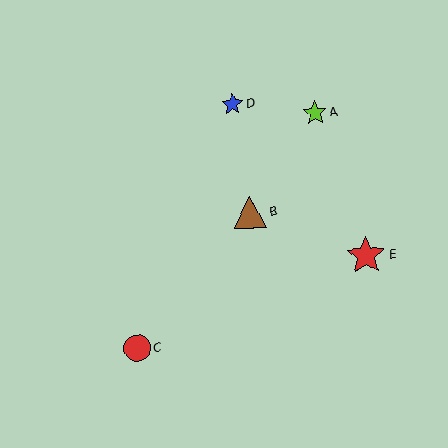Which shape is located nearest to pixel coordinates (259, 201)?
The brown triangle (labeled B) at (250, 212) is nearest to that location.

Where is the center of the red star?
The center of the red star is at (366, 256).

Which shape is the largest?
The red star (labeled E) is the largest.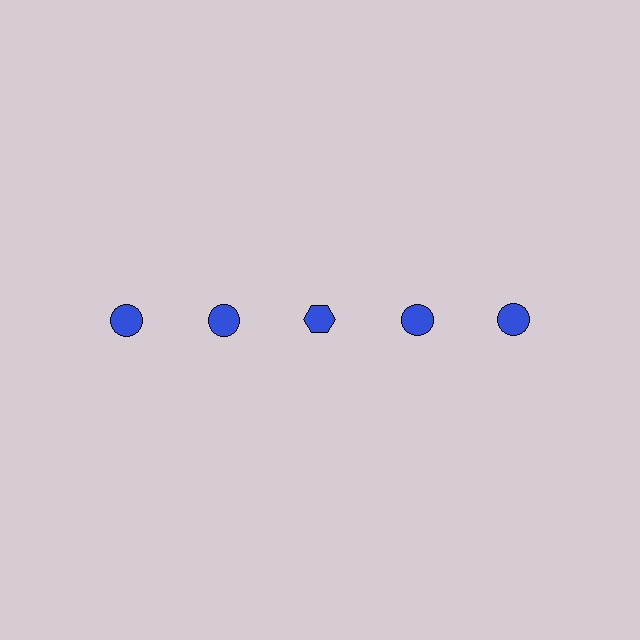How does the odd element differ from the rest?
It has a different shape: hexagon instead of circle.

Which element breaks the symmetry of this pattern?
The blue hexagon in the top row, center column breaks the symmetry. All other shapes are blue circles.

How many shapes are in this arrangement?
There are 5 shapes arranged in a grid pattern.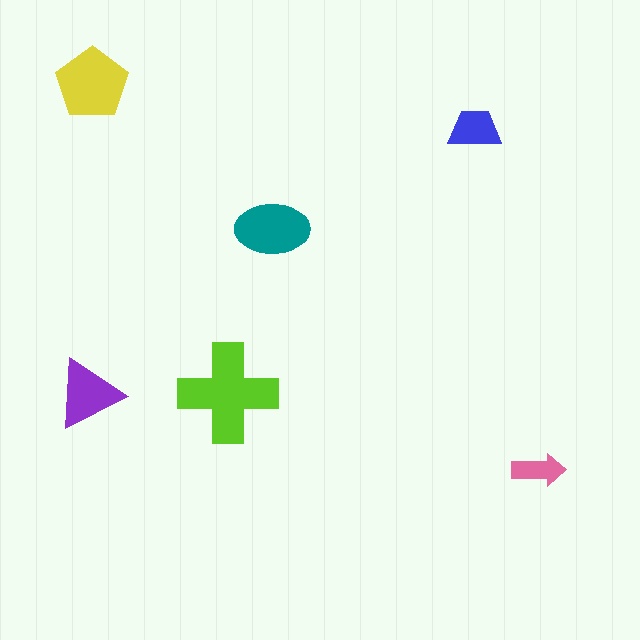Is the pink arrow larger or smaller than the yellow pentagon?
Smaller.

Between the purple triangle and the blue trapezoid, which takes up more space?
The purple triangle.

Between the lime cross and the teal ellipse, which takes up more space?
The lime cross.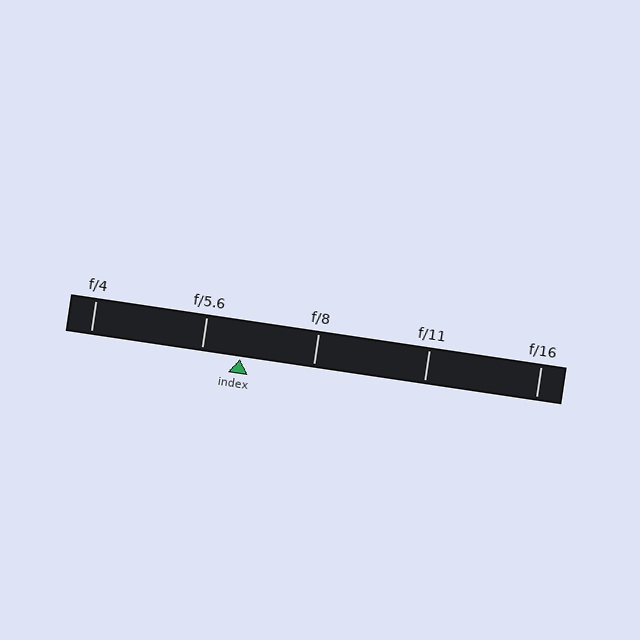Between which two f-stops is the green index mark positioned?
The index mark is between f/5.6 and f/8.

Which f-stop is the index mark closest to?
The index mark is closest to f/5.6.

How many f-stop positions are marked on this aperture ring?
There are 5 f-stop positions marked.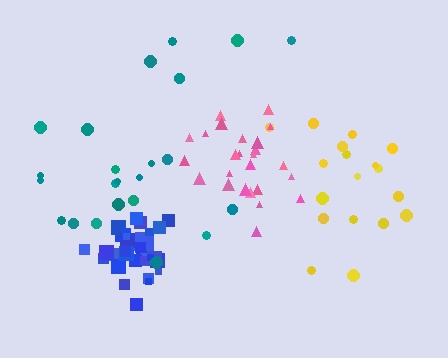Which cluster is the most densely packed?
Blue.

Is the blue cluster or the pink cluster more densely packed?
Blue.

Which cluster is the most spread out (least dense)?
Teal.